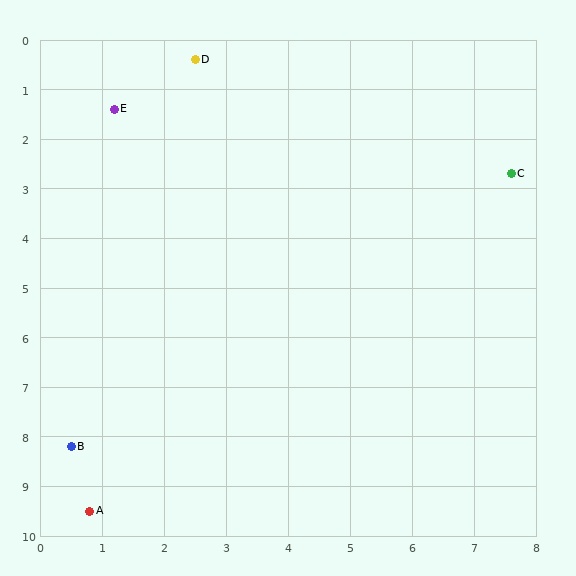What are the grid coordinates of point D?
Point D is at approximately (2.5, 0.4).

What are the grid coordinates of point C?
Point C is at approximately (7.6, 2.7).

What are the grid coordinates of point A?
Point A is at approximately (0.8, 9.5).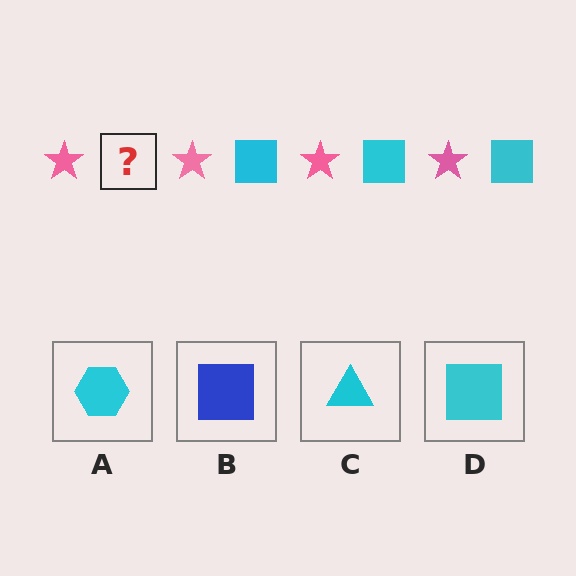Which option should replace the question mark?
Option D.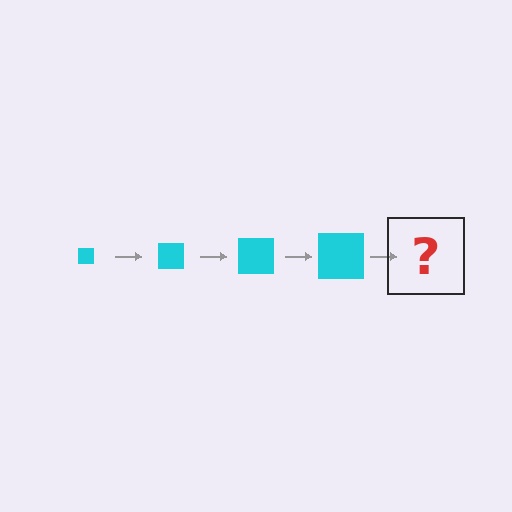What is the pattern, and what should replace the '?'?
The pattern is that the square gets progressively larger each step. The '?' should be a cyan square, larger than the previous one.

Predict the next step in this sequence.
The next step is a cyan square, larger than the previous one.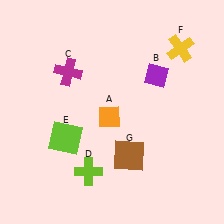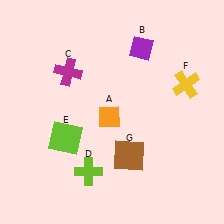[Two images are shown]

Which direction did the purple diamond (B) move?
The purple diamond (B) moved up.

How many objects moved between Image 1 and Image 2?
2 objects moved between the two images.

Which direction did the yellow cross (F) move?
The yellow cross (F) moved down.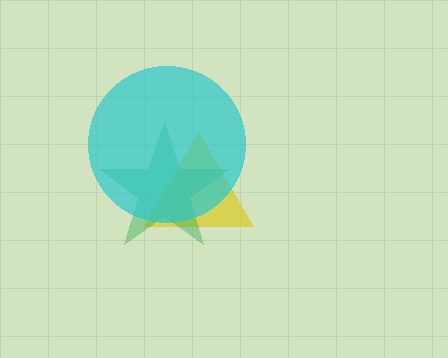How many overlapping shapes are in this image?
There are 3 overlapping shapes in the image.